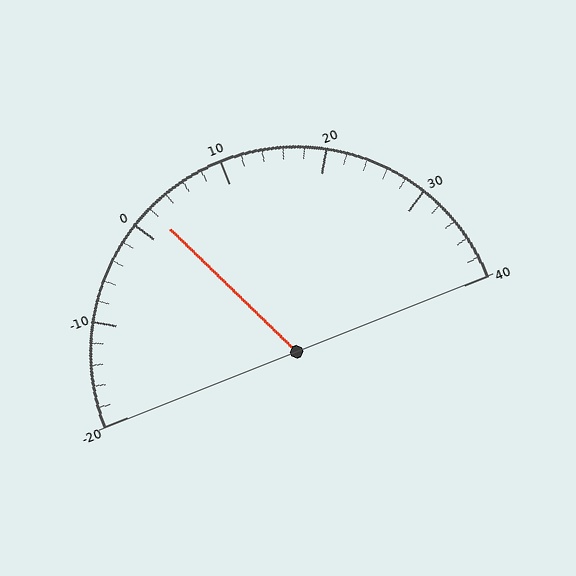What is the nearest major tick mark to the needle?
The nearest major tick mark is 0.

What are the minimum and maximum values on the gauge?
The gauge ranges from -20 to 40.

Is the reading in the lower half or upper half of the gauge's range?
The reading is in the lower half of the range (-20 to 40).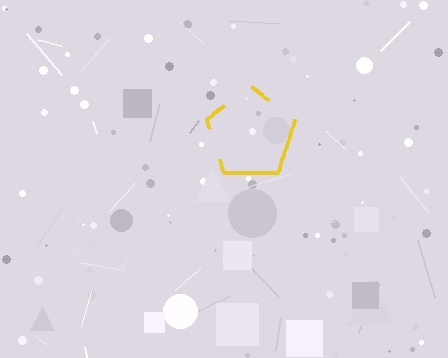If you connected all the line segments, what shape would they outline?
They would outline a pentagon.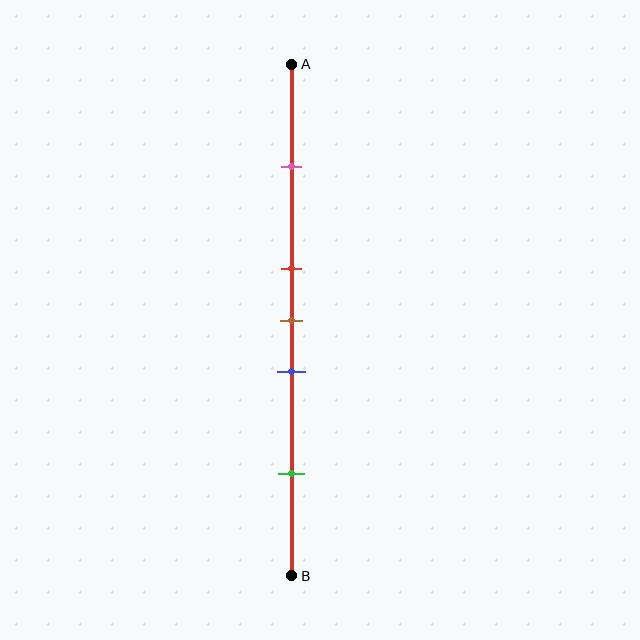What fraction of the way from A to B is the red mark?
The red mark is approximately 40% (0.4) of the way from A to B.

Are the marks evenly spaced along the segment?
No, the marks are not evenly spaced.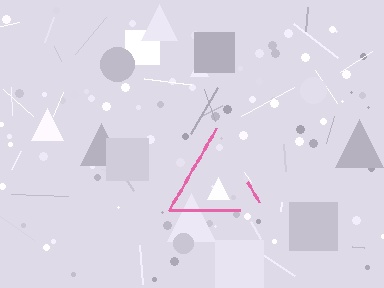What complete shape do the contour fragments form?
The contour fragments form a triangle.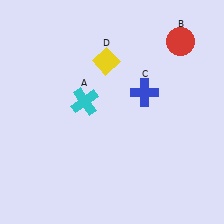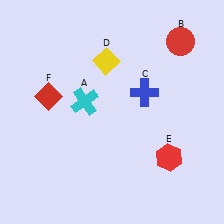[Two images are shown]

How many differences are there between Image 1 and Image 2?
There are 2 differences between the two images.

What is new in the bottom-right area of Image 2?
A red hexagon (E) was added in the bottom-right area of Image 2.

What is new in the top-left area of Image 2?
A red diamond (F) was added in the top-left area of Image 2.